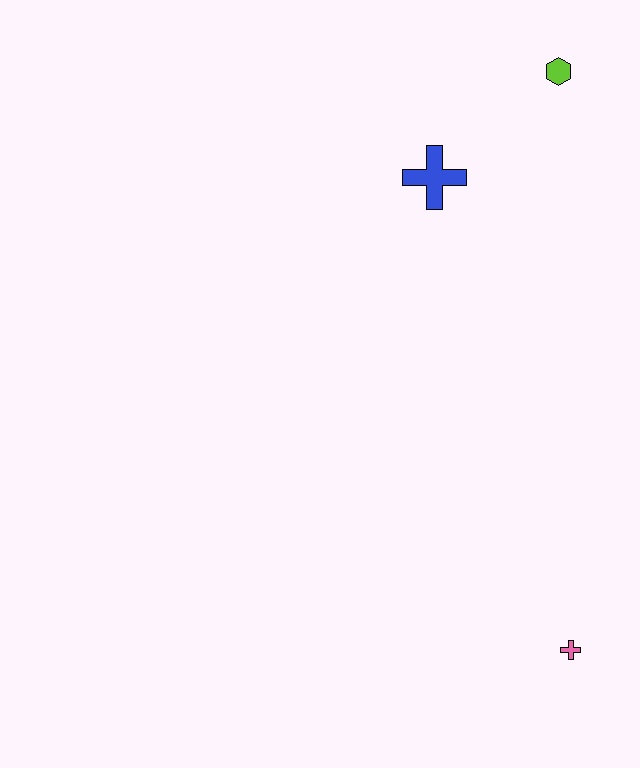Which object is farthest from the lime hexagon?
The pink cross is farthest from the lime hexagon.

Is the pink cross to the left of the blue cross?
No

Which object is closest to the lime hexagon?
The blue cross is closest to the lime hexagon.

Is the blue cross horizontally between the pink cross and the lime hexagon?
No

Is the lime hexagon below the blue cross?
No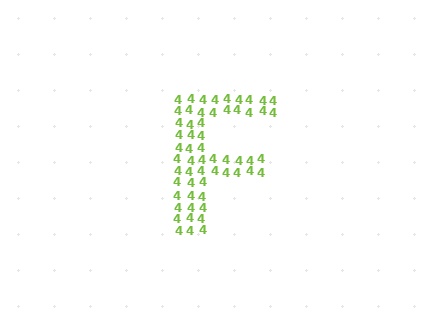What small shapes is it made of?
It is made of small digit 4's.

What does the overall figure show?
The overall figure shows the letter F.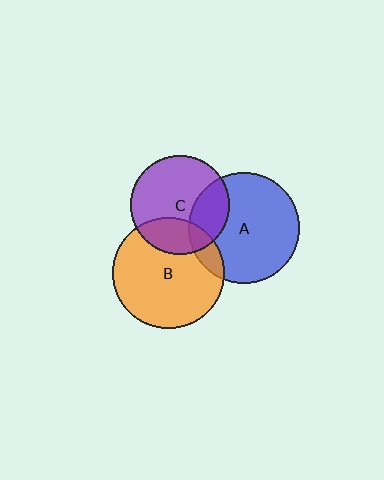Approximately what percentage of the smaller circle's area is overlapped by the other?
Approximately 25%.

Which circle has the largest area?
Circle B (orange).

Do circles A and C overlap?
Yes.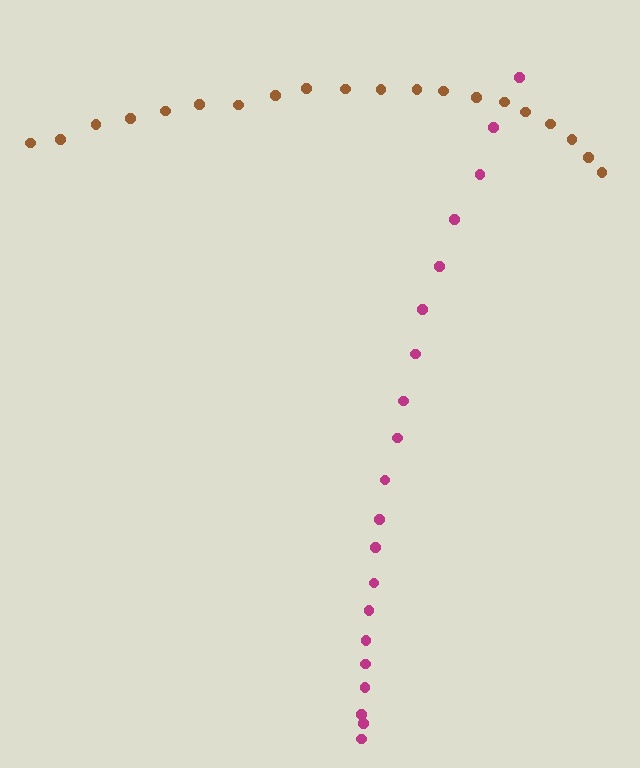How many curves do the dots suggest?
There are 2 distinct paths.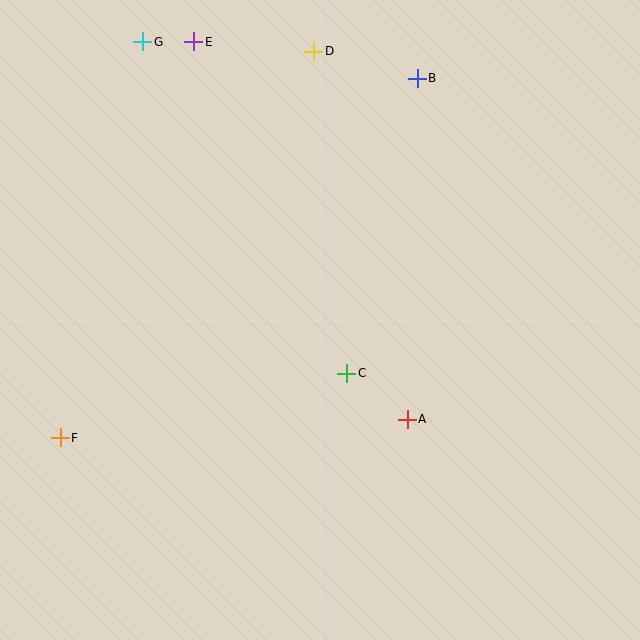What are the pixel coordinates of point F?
Point F is at (60, 438).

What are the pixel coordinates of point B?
Point B is at (417, 78).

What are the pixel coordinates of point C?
Point C is at (347, 373).